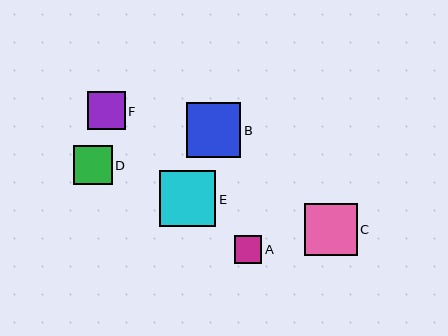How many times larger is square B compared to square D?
Square B is approximately 1.4 times the size of square D.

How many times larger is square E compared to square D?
Square E is approximately 1.5 times the size of square D.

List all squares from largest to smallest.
From largest to smallest: E, B, C, D, F, A.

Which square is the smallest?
Square A is the smallest with a size of approximately 28 pixels.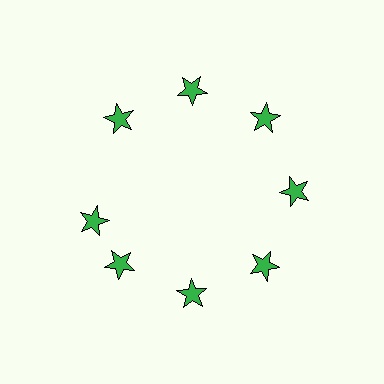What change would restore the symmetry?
The symmetry would be restored by rotating it back into even spacing with its neighbors so that all 8 stars sit at equal angles and equal distance from the center.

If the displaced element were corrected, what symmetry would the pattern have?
It would have 8-fold rotational symmetry — the pattern would map onto itself every 45 degrees.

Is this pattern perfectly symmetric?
No. The 8 green stars are arranged in a ring, but one element near the 9 o'clock position is rotated out of alignment along the ring, breaking the 8-fold rotational symmetry.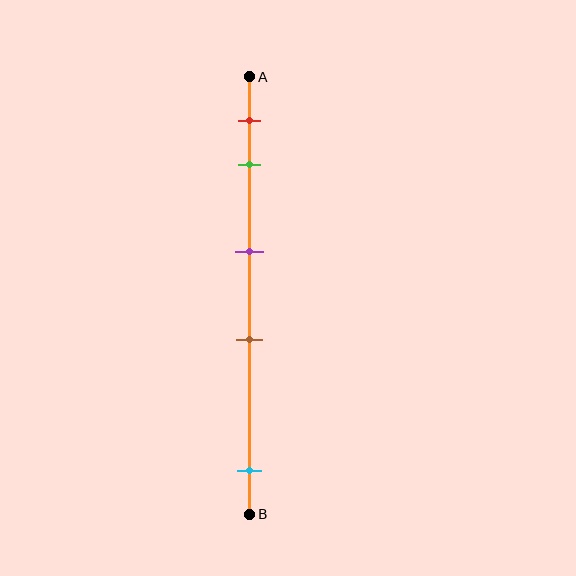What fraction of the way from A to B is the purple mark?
The purple mark is approximately 40% (0.4) of the way from A to B.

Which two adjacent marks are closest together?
The red and green marks are the closest adjacent pair.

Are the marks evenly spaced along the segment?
No, the marks are not evenly spaced.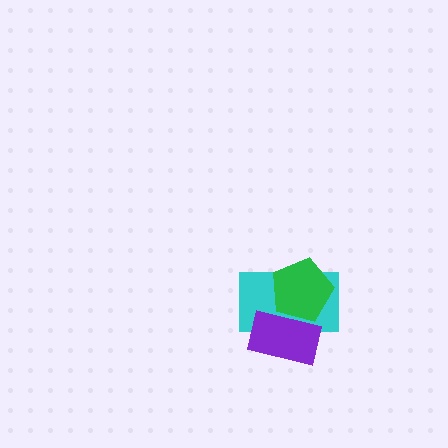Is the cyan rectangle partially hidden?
Yes, it is partially covered by another shape.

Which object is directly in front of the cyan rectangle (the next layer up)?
The green pentagon is directly in front of the cyan rectangle.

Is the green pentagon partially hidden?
Yes, it is partially covered by another shape.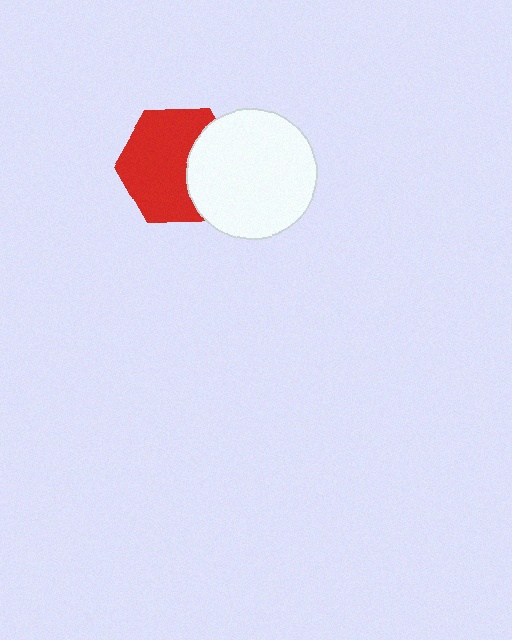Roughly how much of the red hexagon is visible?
Most of it is visible (roughly 67%).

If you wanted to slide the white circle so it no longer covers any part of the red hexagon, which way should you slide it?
Slide it right — that is the most direct way to separate the two shapes.